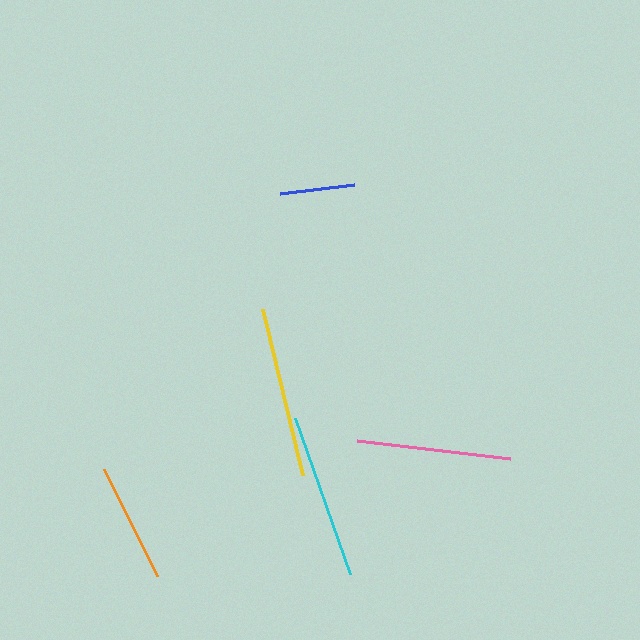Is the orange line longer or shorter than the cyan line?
The cyan line is longer than the orange line.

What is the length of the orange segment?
The orange segment is approximately 120 pixels long.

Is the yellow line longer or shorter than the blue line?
The yellow line is longer than the blue line.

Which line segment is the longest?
The yellow line is the longest at approximately 171 pixels.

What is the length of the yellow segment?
The yellow segment is approximately 171 pixels long.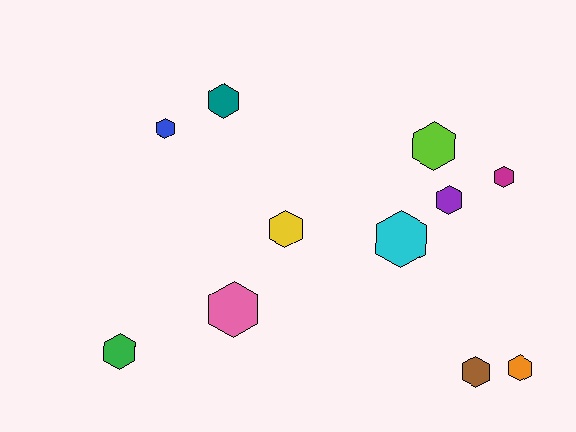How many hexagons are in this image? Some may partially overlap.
There are 11 hexagons.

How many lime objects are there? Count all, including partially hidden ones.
There is 1 lime object.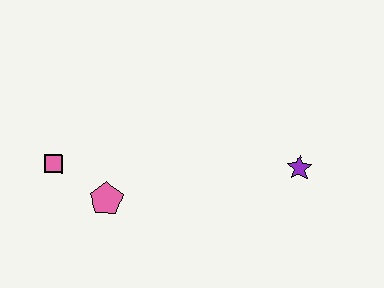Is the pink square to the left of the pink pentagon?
Yes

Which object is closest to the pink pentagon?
The pink square is closest to the pink pentagon.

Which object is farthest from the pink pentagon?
The purple star is farthest from the pink pentagon.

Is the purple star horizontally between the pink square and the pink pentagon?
No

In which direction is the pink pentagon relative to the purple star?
The pink pentagon is to the left of the purple star.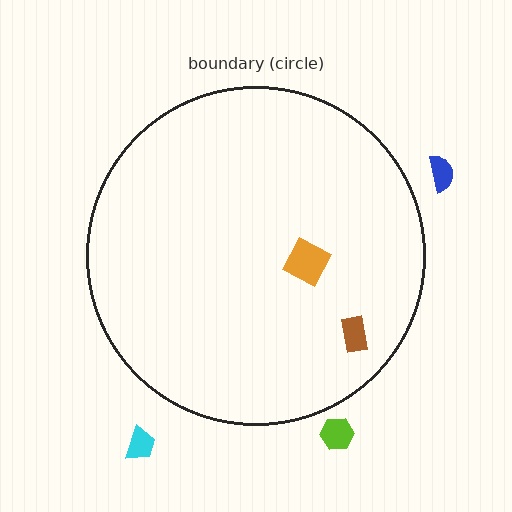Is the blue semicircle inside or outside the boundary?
Outside.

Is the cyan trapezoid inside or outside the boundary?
Outside.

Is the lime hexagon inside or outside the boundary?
Outside.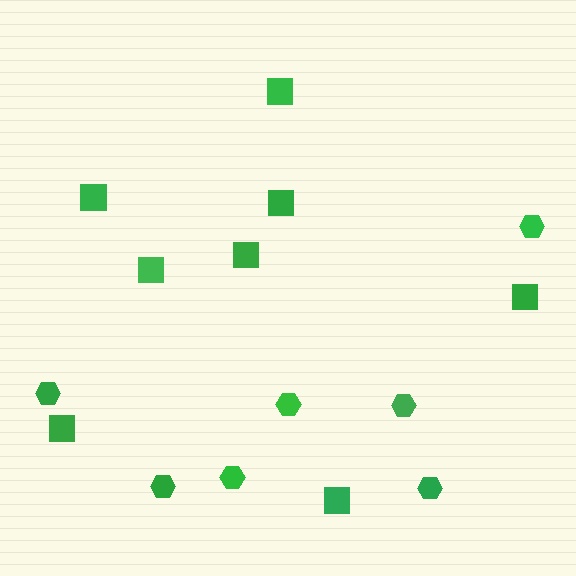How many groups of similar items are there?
There are 2 groups: one group of squares (8) and one group of hexagons (7).